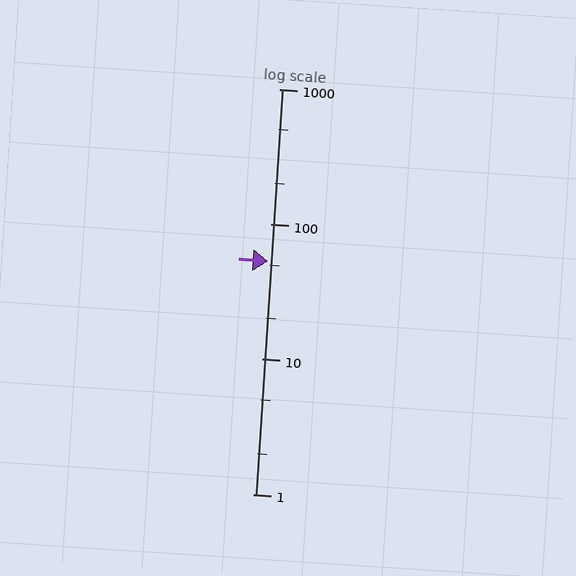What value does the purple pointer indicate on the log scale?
The pointer indicates approximately 53.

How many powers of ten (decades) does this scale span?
The scale spans 3 decades, from 1 to 1000.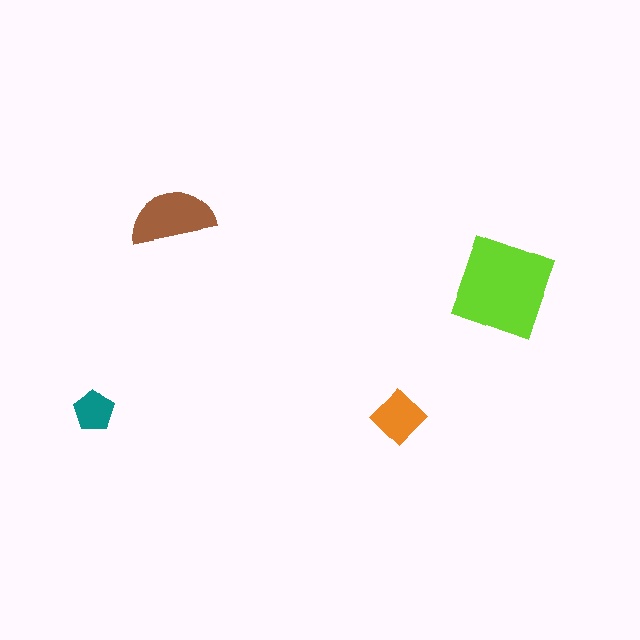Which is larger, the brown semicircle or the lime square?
The lime square.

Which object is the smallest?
The teal pentagon.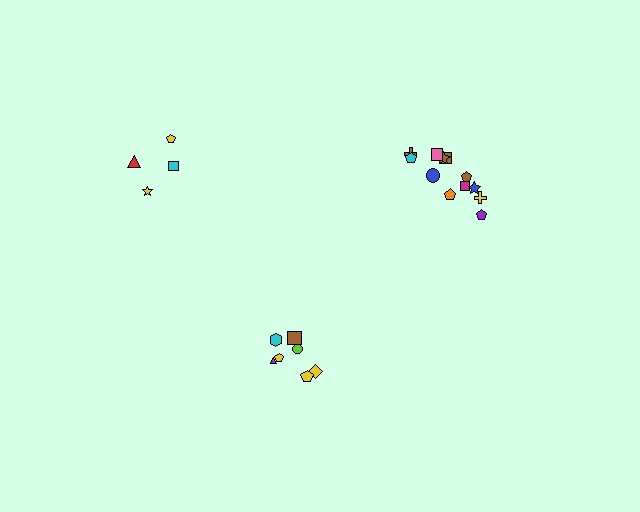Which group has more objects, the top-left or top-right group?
The top-right group.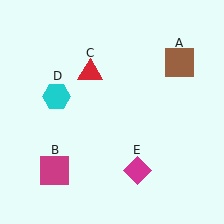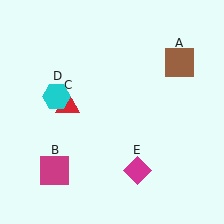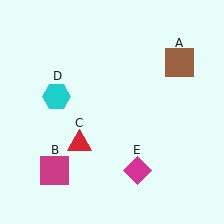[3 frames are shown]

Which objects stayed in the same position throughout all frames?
Brown square (object A) and magenta square (object B) and cyan hexagon (object D) and magenta diamond (object E) remained stationary.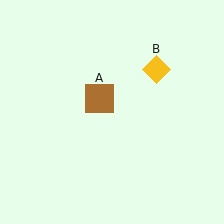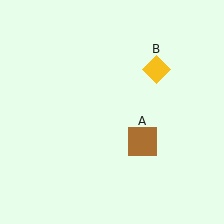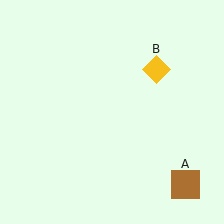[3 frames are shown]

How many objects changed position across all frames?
1 object changed position: brown square (object A).